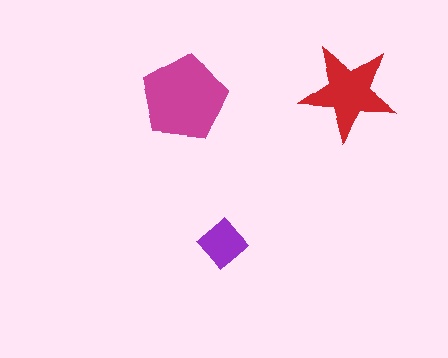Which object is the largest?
The magenta pentagon.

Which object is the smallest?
The purple diamond.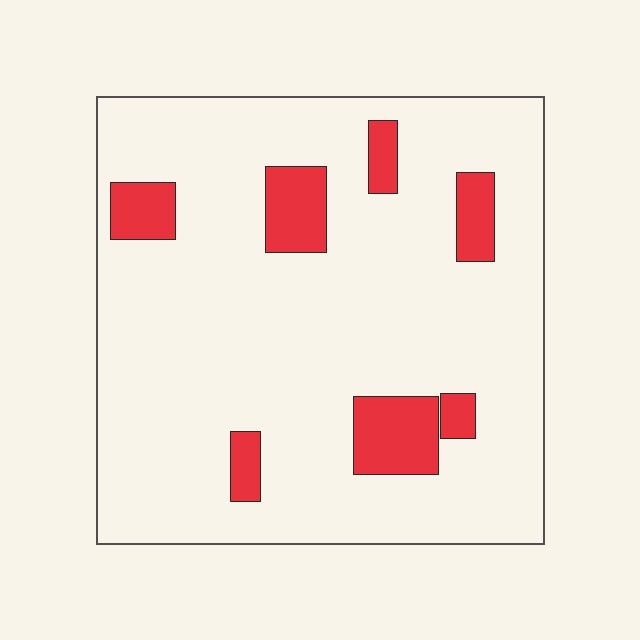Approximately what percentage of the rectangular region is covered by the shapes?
Approximately 15%.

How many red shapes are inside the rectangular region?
7.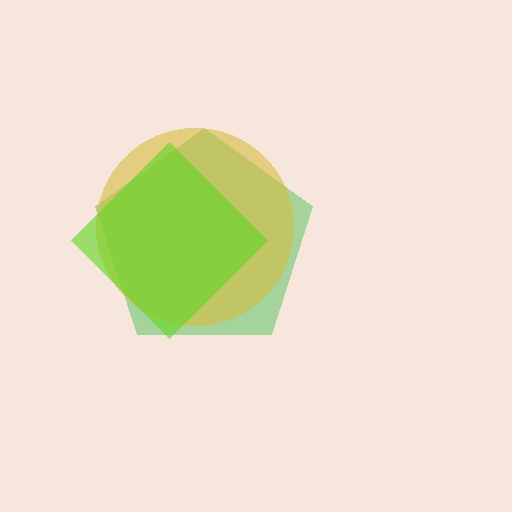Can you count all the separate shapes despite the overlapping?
Yes, there are 3 separate shapes.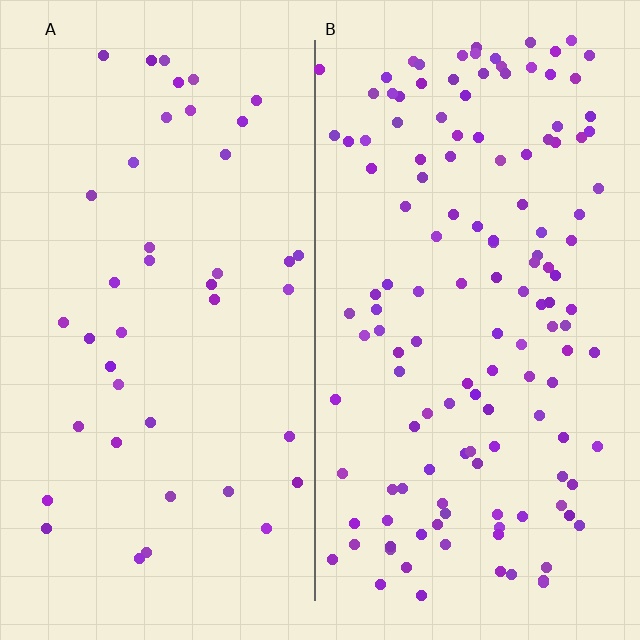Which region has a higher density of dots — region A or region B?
B (the right).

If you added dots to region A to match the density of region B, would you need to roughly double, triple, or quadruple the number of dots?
Approximately triple.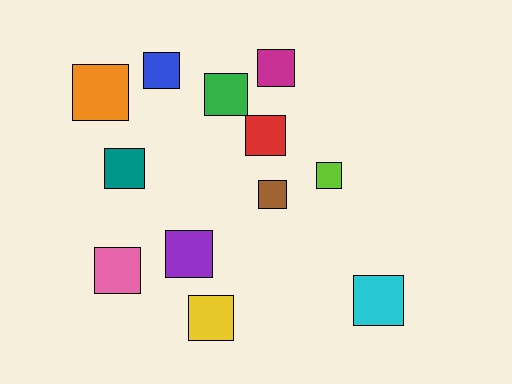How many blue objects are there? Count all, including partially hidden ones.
There is 1 blue object.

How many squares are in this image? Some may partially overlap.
There are 12 squares.